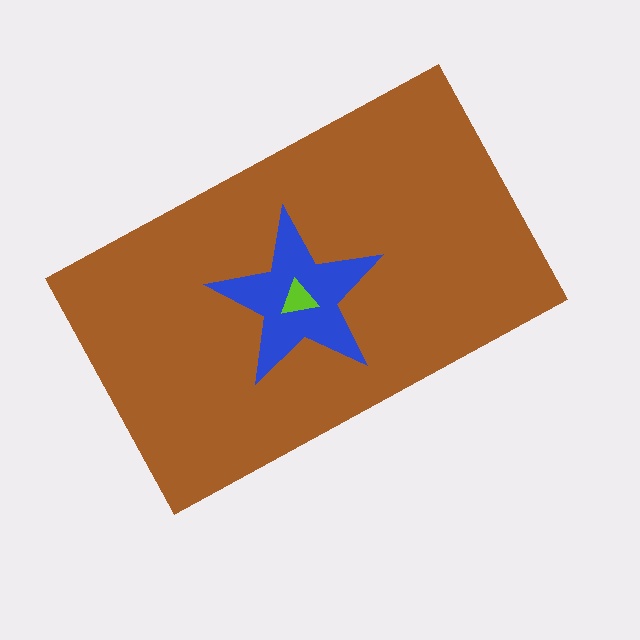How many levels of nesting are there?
3.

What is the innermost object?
The lime triangle.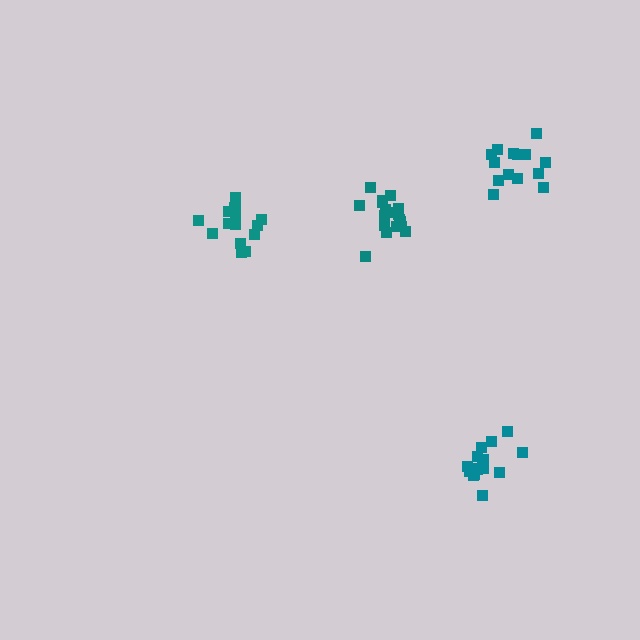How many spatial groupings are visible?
There are 4 spatial groupings.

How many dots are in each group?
Group 1: 15 dots, Group 2: 15 dots, Group 3: 14 dots, Group 4: 18 dots (62 total).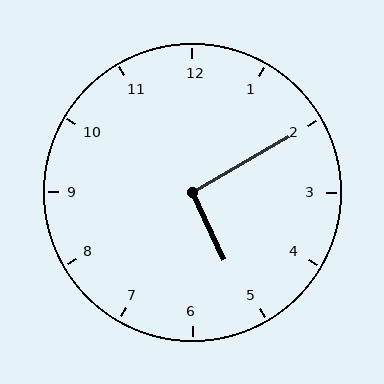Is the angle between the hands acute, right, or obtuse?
It is right.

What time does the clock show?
5:10.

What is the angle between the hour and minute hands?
Approximately 95 degrees.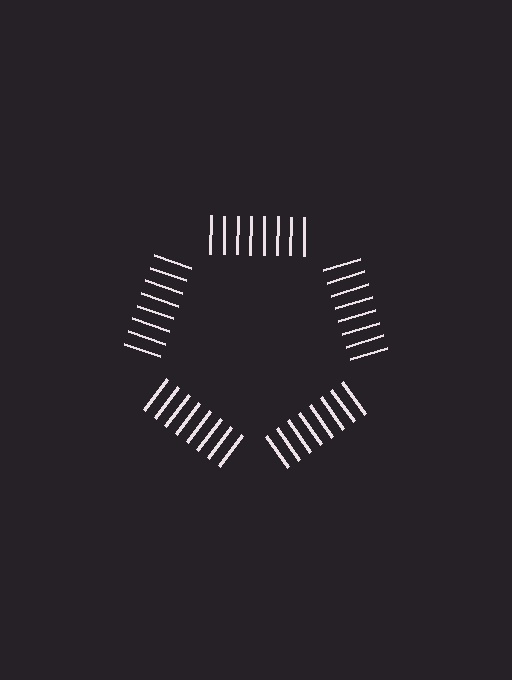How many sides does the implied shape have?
5 sides — the line-ends trace a pentagon.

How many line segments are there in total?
40 — 8 along each of the 5 edges.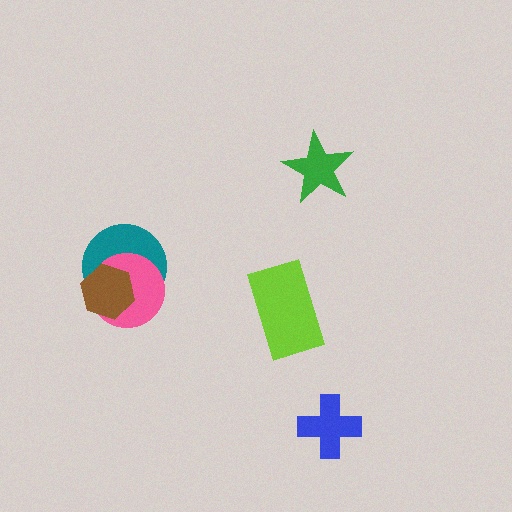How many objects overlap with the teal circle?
2 objects overlap with the teal circle.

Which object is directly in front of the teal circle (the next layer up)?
The pink circle is directly in front of the teal circle.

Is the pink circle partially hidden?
Yes, it is partially covered by another shape.